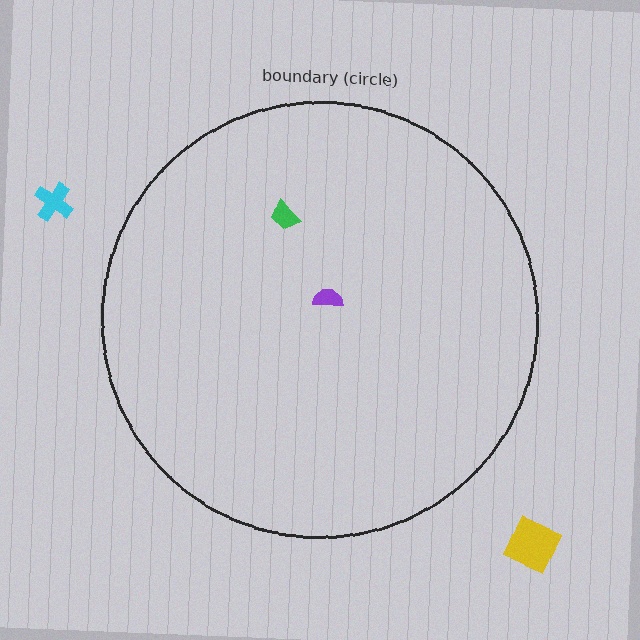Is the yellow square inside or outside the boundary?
Outside.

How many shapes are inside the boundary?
2 inside, 2 outside.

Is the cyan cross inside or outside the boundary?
Outside.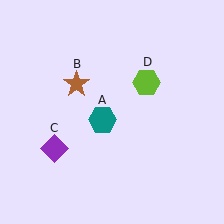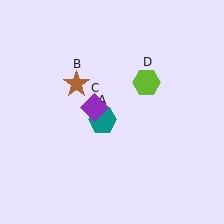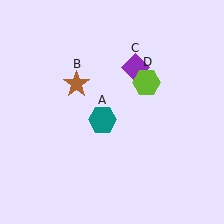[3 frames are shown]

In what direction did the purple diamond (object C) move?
The purple diamond (object C) moved up and to the right.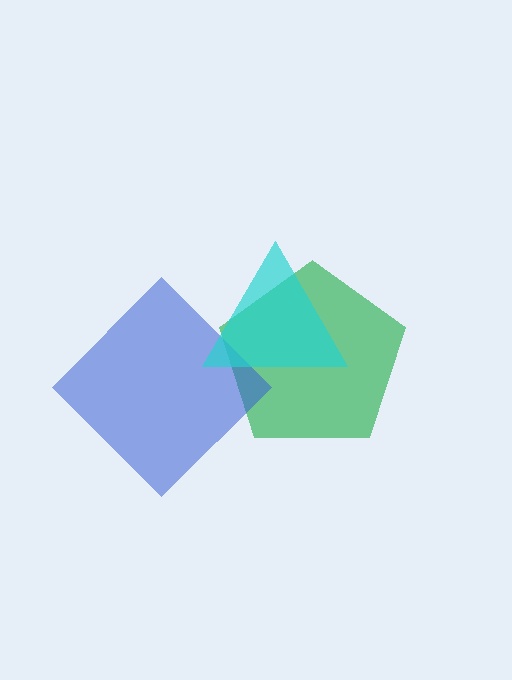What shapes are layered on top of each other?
The layered shapes are: a green pentagon, a blue diamond, a cyan triangle.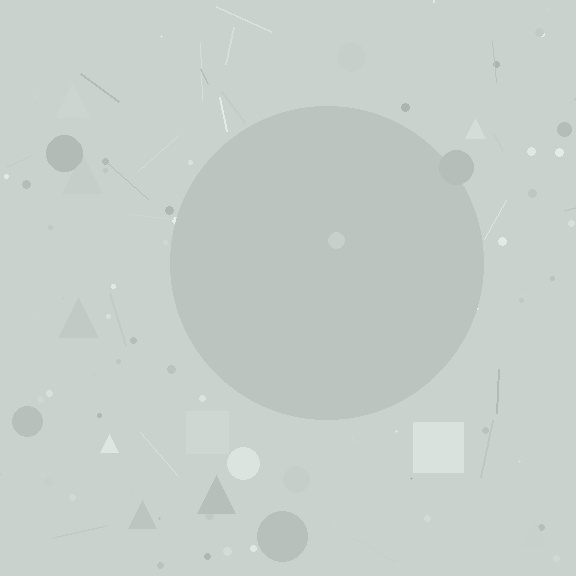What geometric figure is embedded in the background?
A circle is embedded in the background.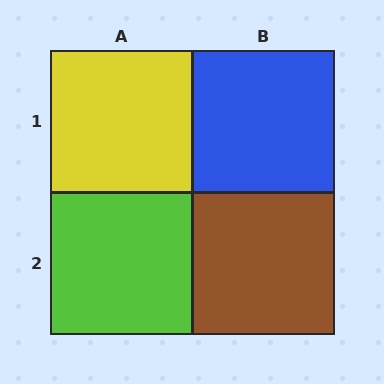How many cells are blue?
1 cell is blue.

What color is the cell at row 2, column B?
Brown.